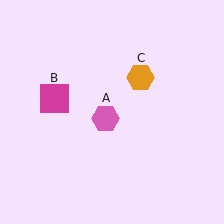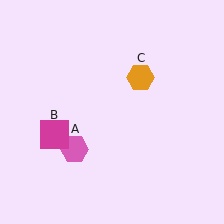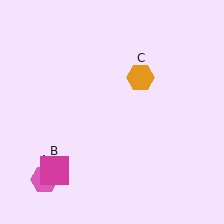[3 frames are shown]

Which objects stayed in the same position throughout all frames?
Orange hexagon (object C) remained stationary.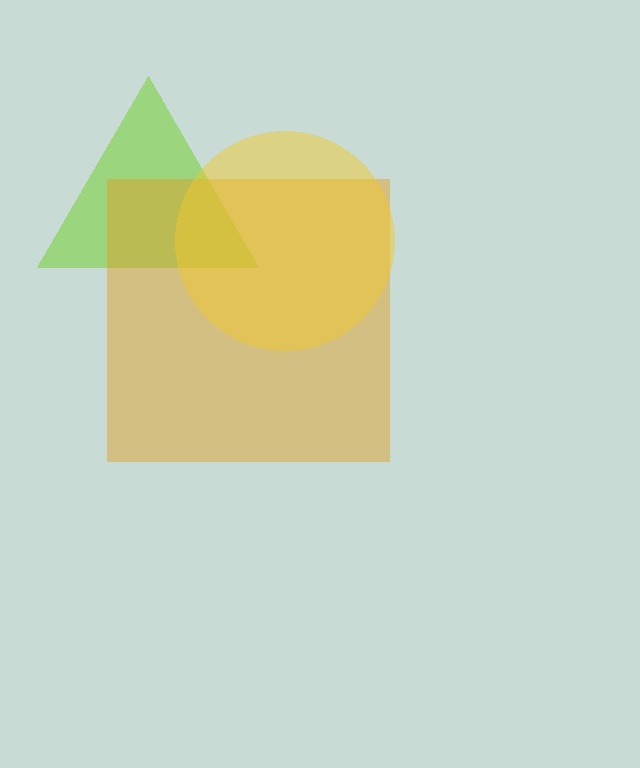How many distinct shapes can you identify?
There are 3 distinct shapes: a lime triangle, an orange square, a yellow circle.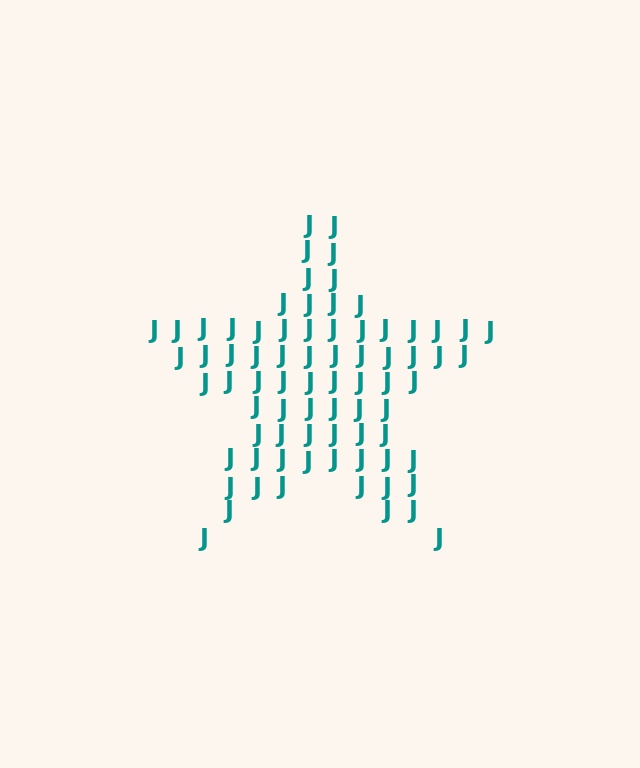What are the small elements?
The small elements are letter J's.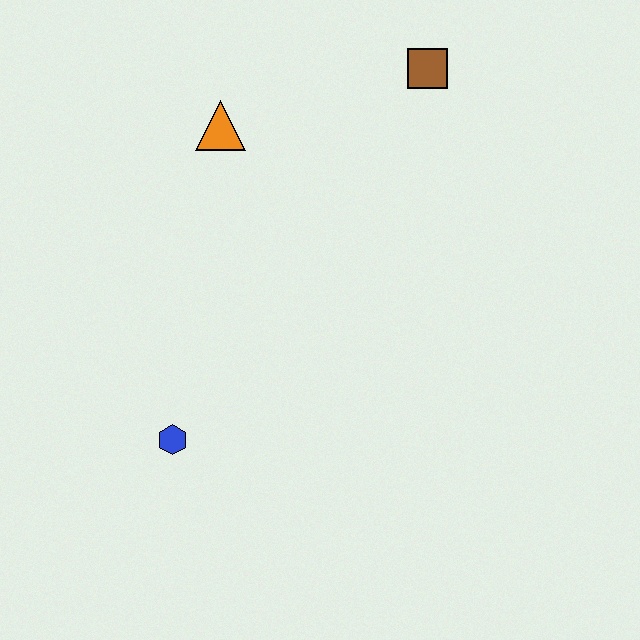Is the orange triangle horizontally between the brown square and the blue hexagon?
Yes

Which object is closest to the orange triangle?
The brown square is closest to the orange triangle.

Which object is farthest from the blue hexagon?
The brown square is farthest from the blue hexagon.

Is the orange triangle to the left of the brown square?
Yes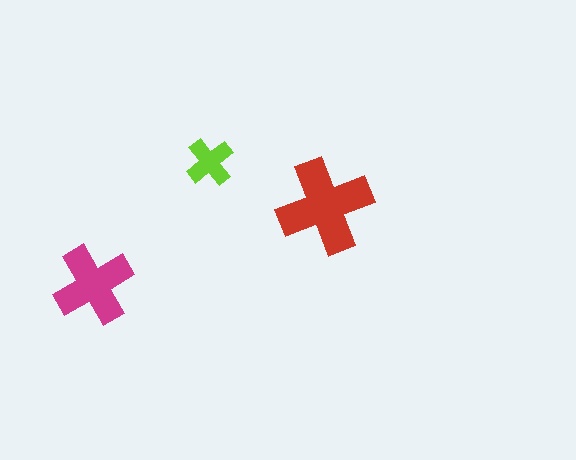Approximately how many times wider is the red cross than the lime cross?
About 2 times wider.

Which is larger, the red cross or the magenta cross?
The red one.